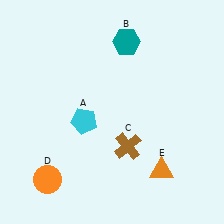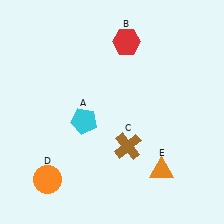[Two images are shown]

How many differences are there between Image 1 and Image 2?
There is 1 difference between the two images.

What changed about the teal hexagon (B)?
In Image 1, B is teal. In Image 2, it changed to red.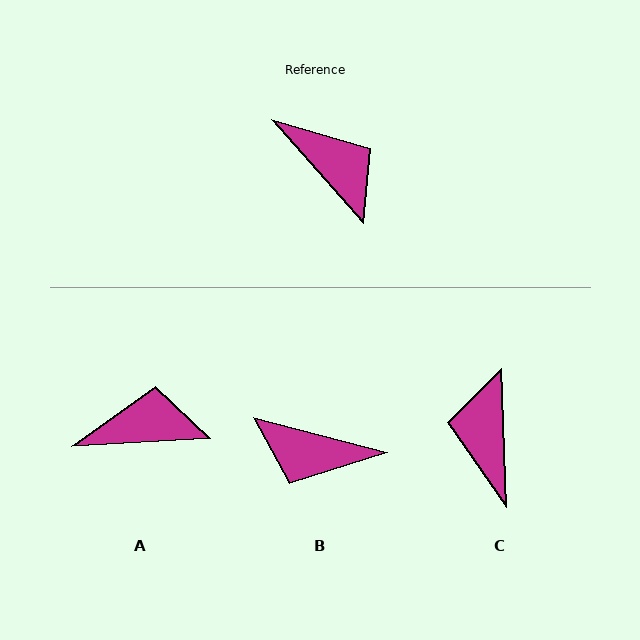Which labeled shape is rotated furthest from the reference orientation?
B, about 146 degrees away.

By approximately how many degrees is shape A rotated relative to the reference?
Approximately 52 degrees counter-clockwise.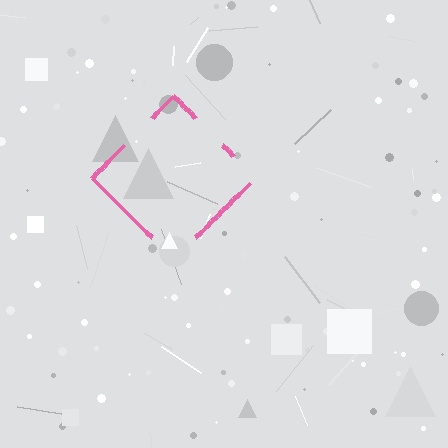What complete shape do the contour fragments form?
The contour fragments form a diamond.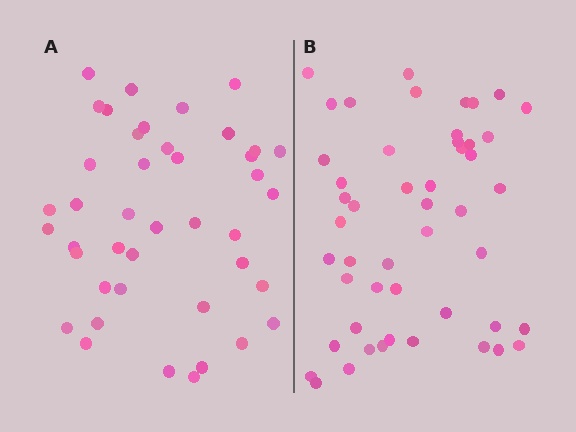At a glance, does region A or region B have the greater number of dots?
Region B (the right region) has more dots.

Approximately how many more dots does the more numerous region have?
Region B has roughly 8 or so more dots than region A.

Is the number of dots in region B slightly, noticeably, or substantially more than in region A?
Region B has only slightly more — the two regions are fairly close. The ratio is roughly 1.2 to 1.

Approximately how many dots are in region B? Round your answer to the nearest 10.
About 50 dots. (The exact count is 49, which rounds to 50.)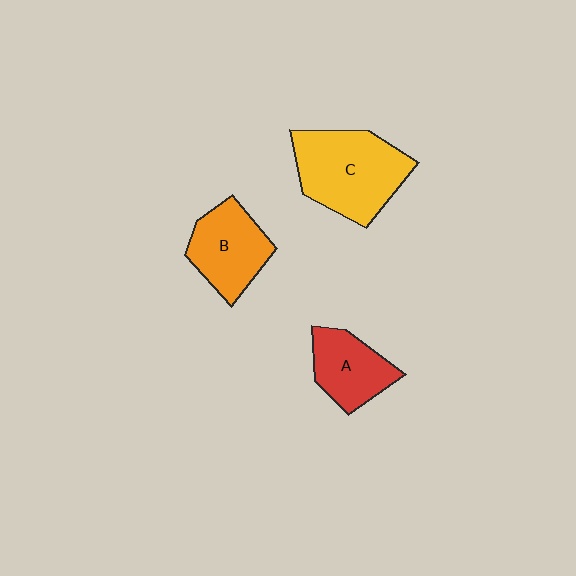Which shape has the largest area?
Shape C (yellow).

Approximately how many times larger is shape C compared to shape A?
Approximately 1.7 times.